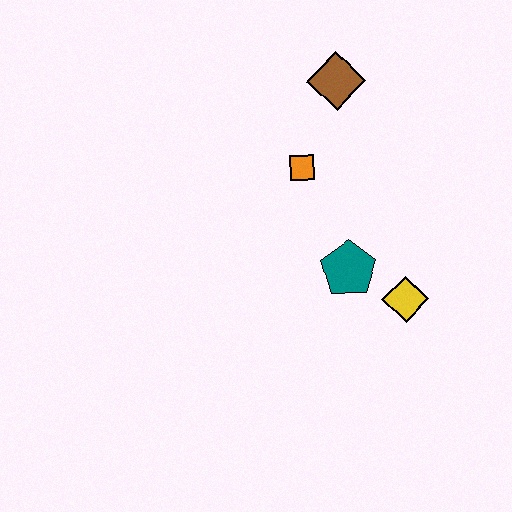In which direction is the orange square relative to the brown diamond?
The orange square is below the brown diamond.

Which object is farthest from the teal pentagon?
The brown diamond is farthest from the teal pentagon.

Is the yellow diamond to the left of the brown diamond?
No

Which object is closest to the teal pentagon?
The yellow diamond is closest to the teal pentagon.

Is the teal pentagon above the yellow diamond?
Yes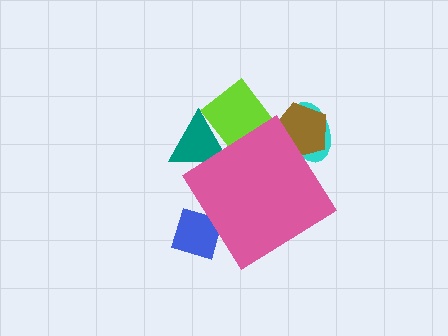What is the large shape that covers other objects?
A pink diamond.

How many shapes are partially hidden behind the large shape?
5 shapes are partially hidden.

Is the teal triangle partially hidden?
Yes, the teal triangle is partially hidden behind the pink diamond.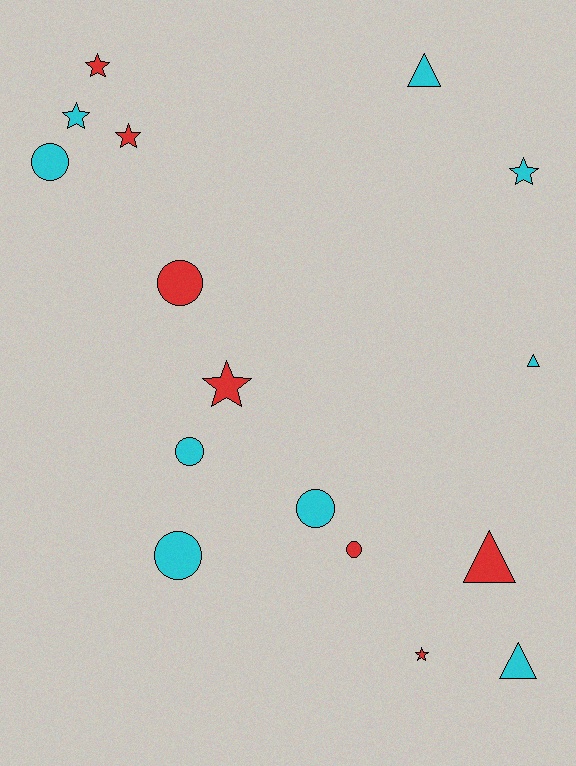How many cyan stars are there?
There are 2 cyan stars.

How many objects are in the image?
There are 16 objects.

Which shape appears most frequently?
Star, with 6 objects.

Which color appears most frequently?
Cyan, with 9 objects.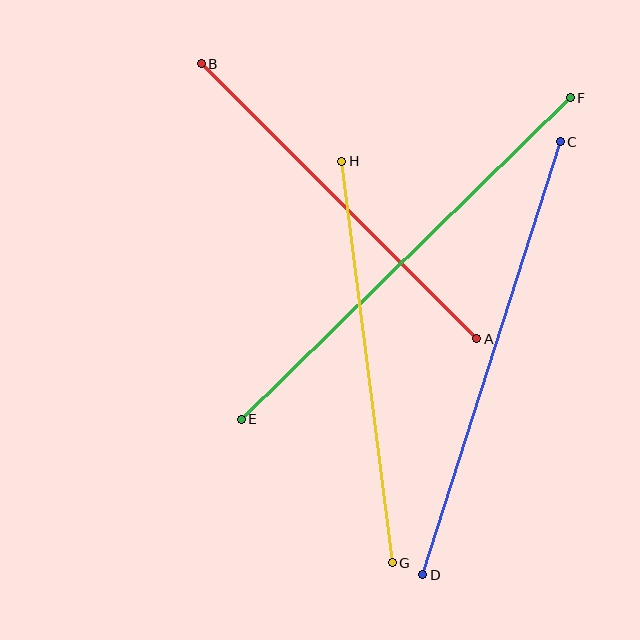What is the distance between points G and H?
The distance is approximately 405 pixels.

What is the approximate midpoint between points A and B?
The midpoint is at approximately (339, 201) pixels.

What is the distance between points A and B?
The distance is approximately 389 pixels.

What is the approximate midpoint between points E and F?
The midpoint is at approximately (406, 258) pixels.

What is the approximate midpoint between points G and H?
The midpoint is at approximately (367, 362) pixels.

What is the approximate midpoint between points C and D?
The midpoint is at approximately (492, 358) pixels.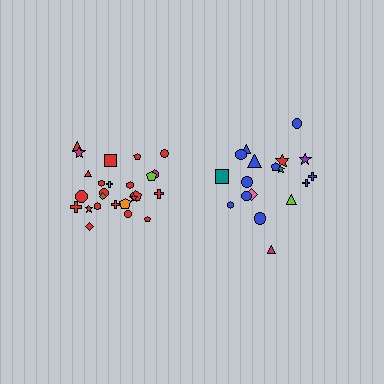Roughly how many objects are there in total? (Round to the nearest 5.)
Roughly 45 objects in total.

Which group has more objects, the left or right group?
The left group.